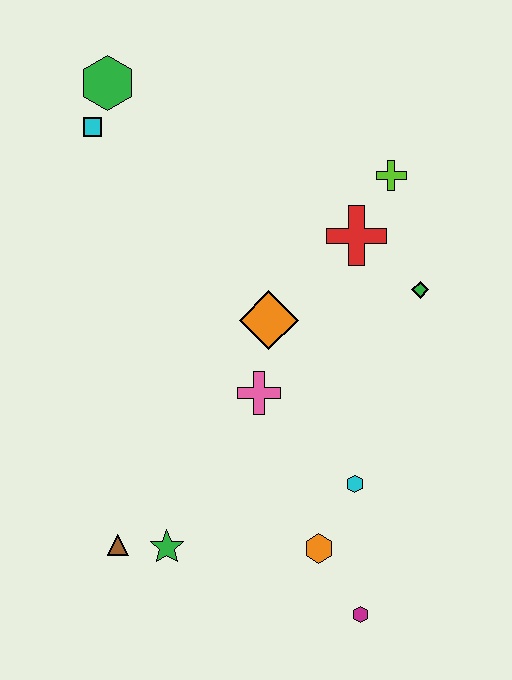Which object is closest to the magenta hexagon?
The orange hexagon is closest to the magenta hexagon.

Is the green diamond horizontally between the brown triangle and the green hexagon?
No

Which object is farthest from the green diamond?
The brown triangle is farthest from the green diamond.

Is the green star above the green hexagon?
No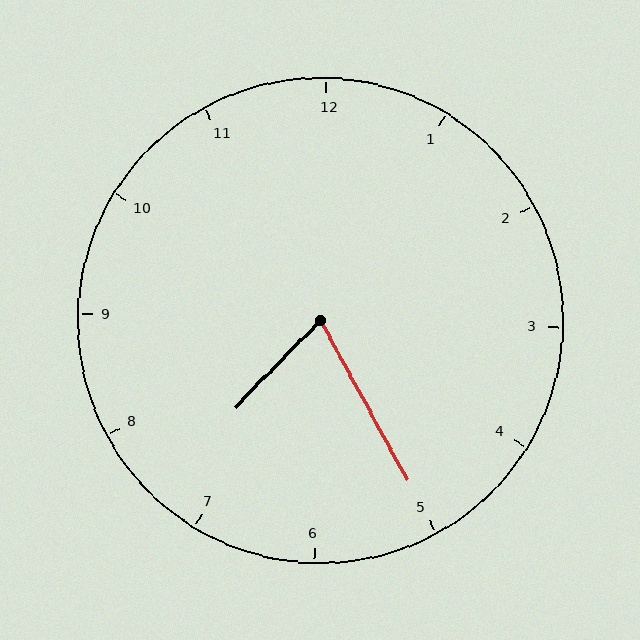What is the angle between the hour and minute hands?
Approximately 72 degrees.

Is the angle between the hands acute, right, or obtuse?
It is acute.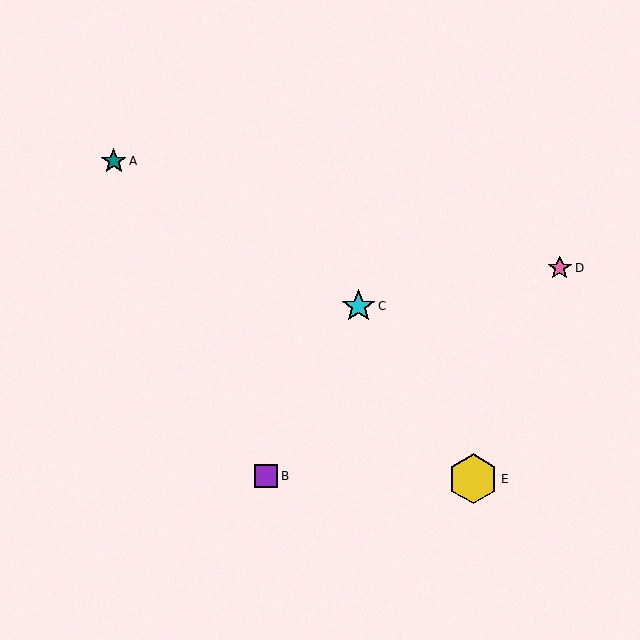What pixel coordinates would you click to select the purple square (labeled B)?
Click at (266, 476) to select the purple square B.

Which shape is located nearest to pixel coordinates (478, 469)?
The yellow hexagon (labeled E) at (473, 479) is nearest to that location.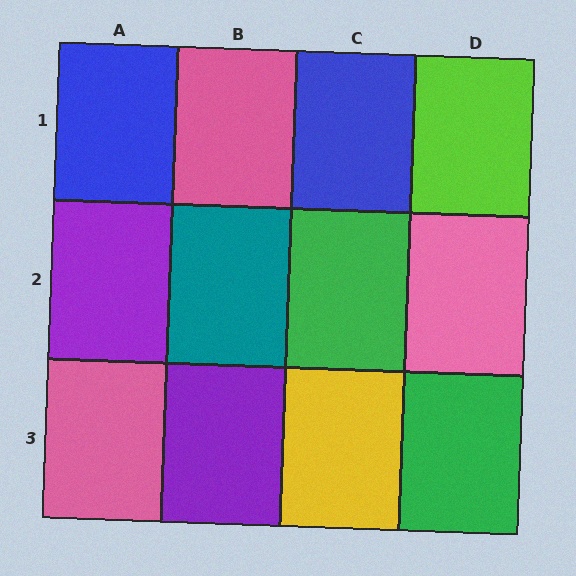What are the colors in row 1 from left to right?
Blue, pink, blue, lime.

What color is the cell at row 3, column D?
Green.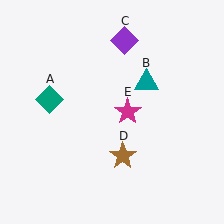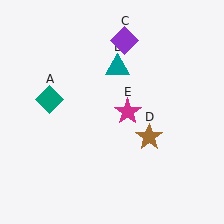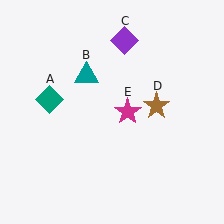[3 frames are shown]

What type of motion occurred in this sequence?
The teal triangle (object B), brown star (object D) rotated counterclockwise around the center of the scene.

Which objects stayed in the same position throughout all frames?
Teal diamond (object A) and purple diamond (object C) and magenta star (object E) remained stationary.